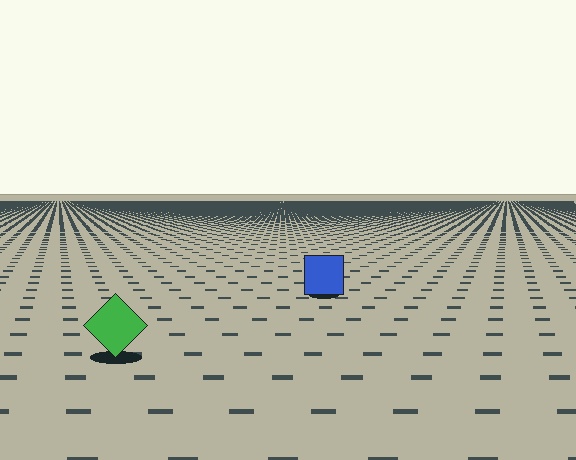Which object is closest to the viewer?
The green diamond is closest. The texture marks near it are larger and more spread out.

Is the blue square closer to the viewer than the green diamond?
No. The green diamond is closer — you can tell from the texture gradient: the ground texture is coarser near it.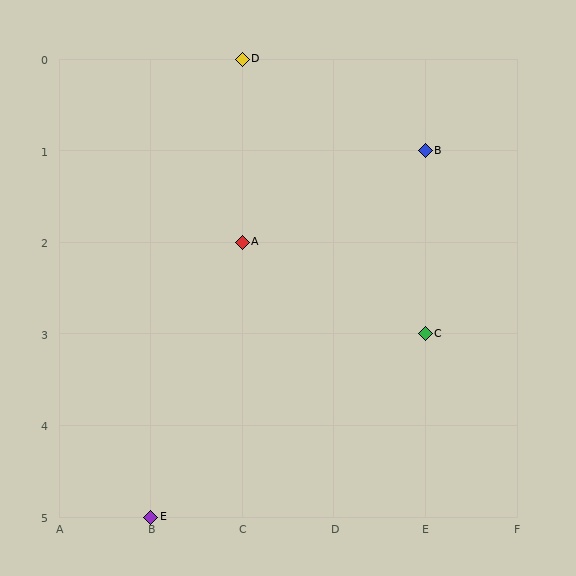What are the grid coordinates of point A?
Point A is at grid coordinates (C, 2).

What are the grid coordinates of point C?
Point C is at grid coordinates (E, 3).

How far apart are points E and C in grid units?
Points E and C are 3 columns and 2 rows apart (about 3.6 grid units diagonally).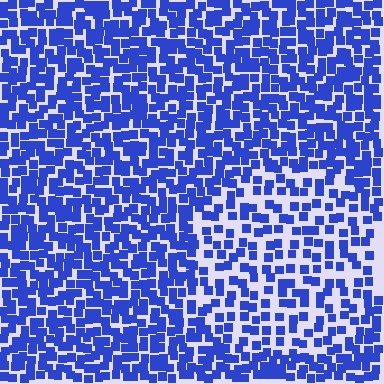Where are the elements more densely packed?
The elements are more densely packed outside the circle boundary.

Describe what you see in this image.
The image contains small blue elements arranged at two different densities. A circle-shaped region is visible where the elements are less densely packed than the surrounding area.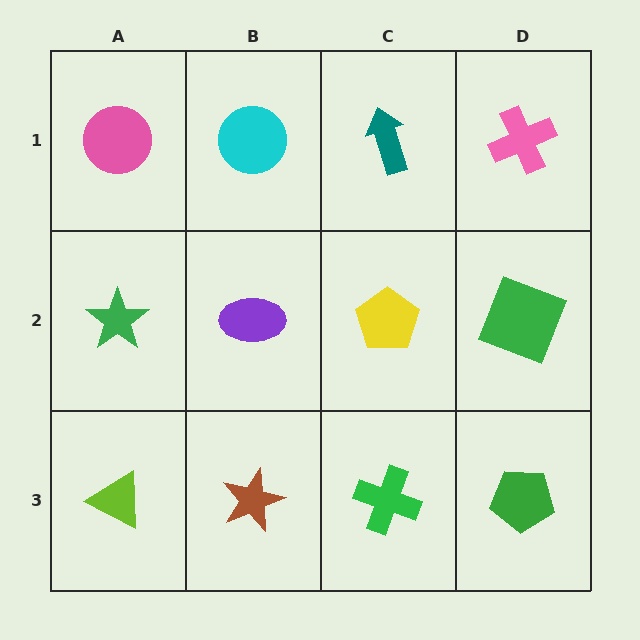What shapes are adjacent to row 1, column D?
A green square (row 2, column D), a teal arrow (row 1, column C).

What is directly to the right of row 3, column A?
A brown star.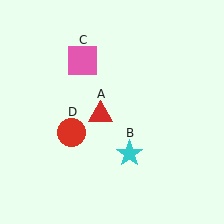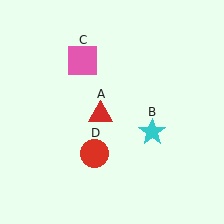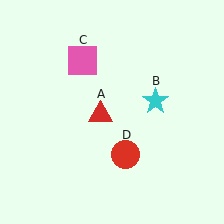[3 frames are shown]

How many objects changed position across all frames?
2 objects changed position: cyan star (object B), red circle (object D).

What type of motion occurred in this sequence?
The cyan star (object B), red circle (object D) rotated counterclockwise around the center of the scene.